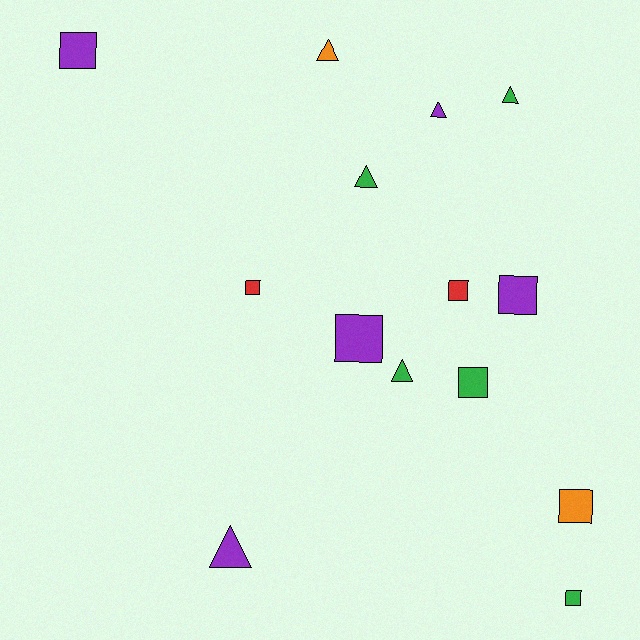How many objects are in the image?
There are 14 objects.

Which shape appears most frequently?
Square, with 8 objects.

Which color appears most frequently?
Purple, with 5 objects.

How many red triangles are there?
There are no red triangles.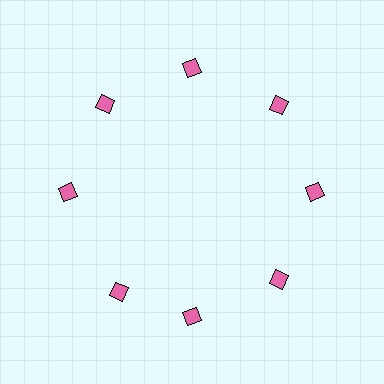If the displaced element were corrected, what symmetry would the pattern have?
It would have 8-fold rotational symmetry — the pattern would map onto itself every 45 degrees.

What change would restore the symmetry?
The symmetry would be restored by rotating it back into even spacing with its neighbors so that all 8 diamonds sit at equal angles and equal distance from the center.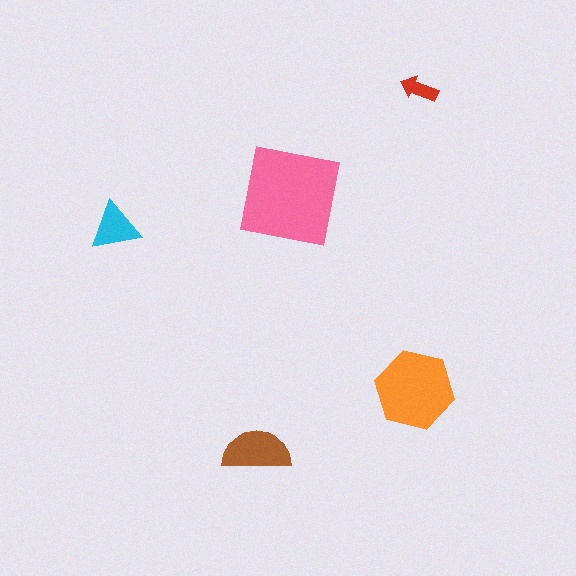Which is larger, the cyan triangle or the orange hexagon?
The orange hexagon.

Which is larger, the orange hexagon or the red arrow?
The orange hexagon.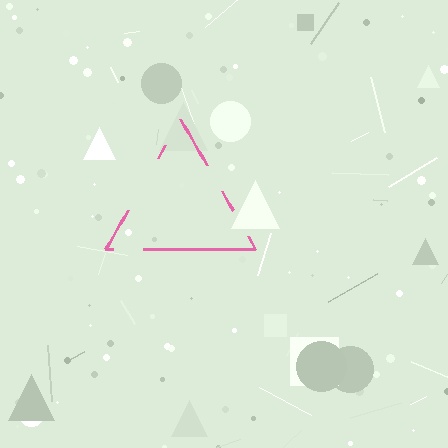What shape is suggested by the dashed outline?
The dashed outline suggests a triangle.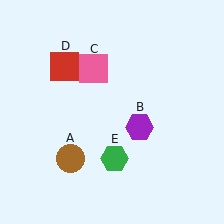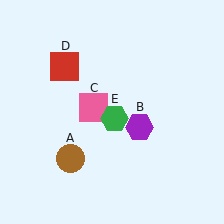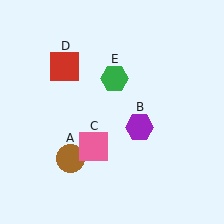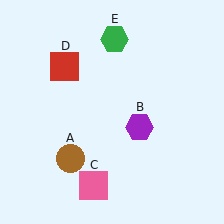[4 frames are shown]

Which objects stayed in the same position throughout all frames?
Brown circle (object A) and purple hexagon (object B) and red square (object D) remained stationary.